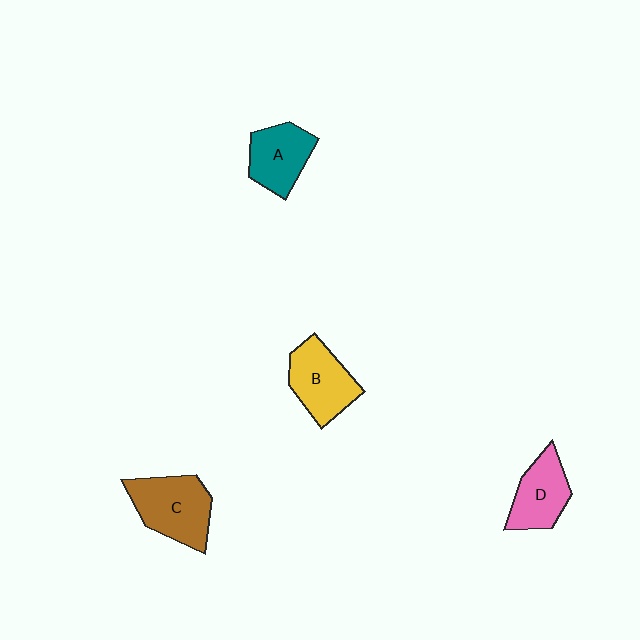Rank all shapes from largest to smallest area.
From largest to smallest: C (brown), B (yellow), A (teal), D (pink).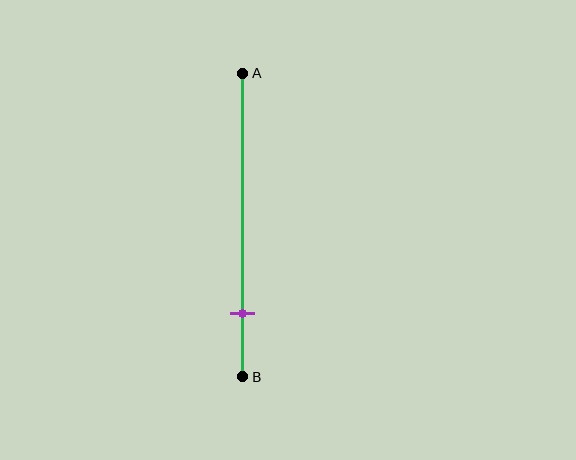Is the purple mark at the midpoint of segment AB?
No, the mark is at about 80% from A, not at the 50% midpoint.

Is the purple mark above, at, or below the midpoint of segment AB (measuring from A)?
The purple mark is below the midpoint of segment AB.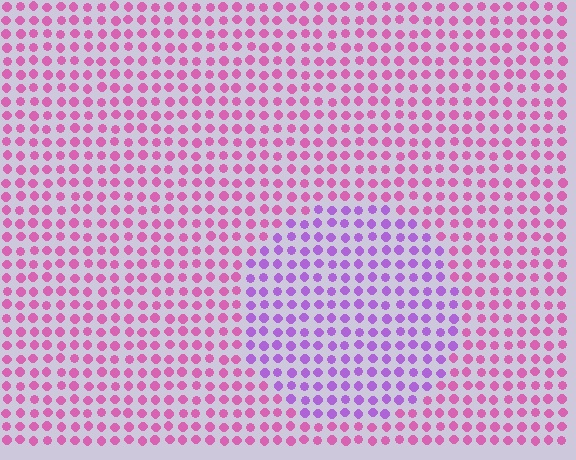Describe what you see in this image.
The image is filled with small pink elements in a uniform arrangement. A circle-shaped region is visible where the elements are tinted to a slightly different hue, forming a subtle color boundary.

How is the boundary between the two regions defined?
The boundary is defined purely by a slight shift in hue (about 40 degrees). Spacing, size, and orientation are identical on both sides.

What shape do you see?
I see a circle.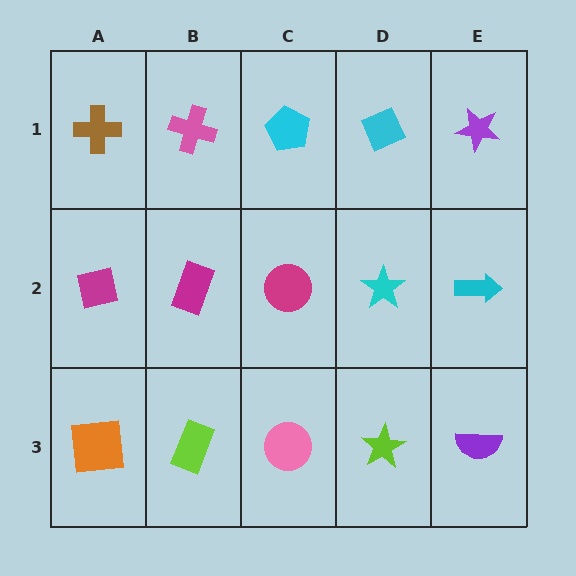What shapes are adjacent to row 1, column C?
A magenta circle (row 2, column C), a pink cross (row 1, column B), a cyan diamond (row 1, column D).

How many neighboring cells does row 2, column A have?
3.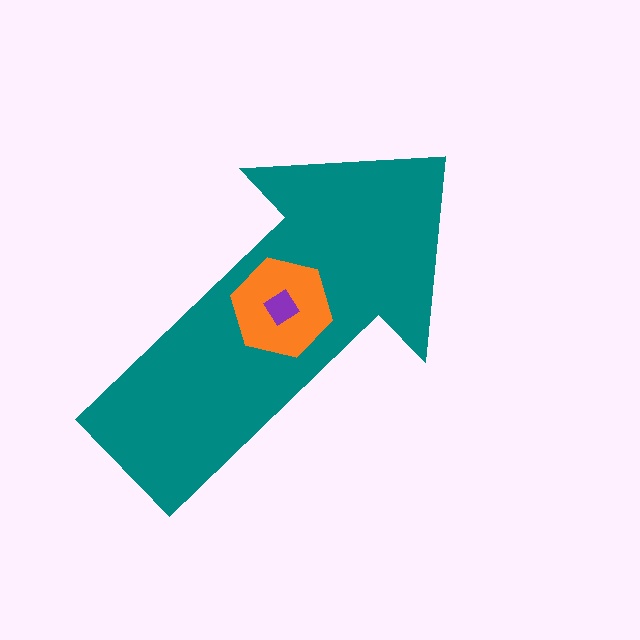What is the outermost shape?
The teal arrow.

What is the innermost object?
The purple diamond.